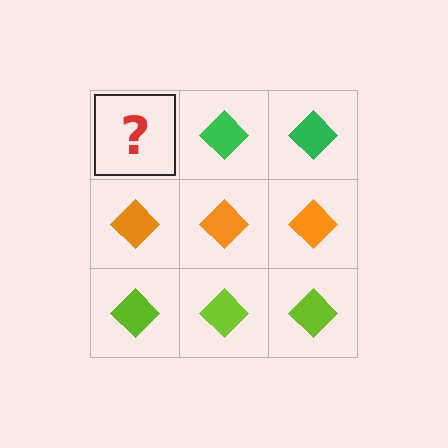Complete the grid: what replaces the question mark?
The question mark should be replaced with a green diamond.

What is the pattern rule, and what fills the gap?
The rule is that each row has a consistent color. The gap should be filled with a green diamond.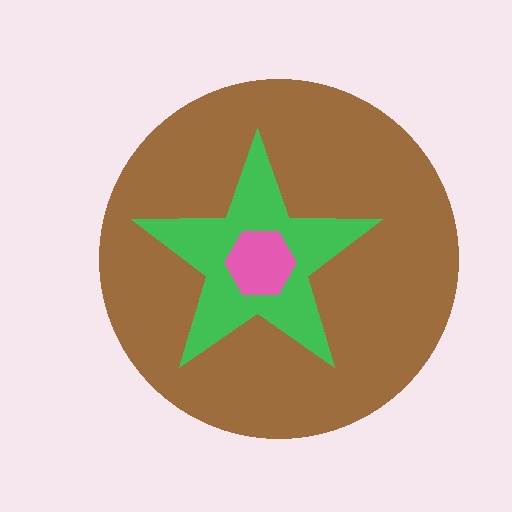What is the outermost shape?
The brown circle.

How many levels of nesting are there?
3.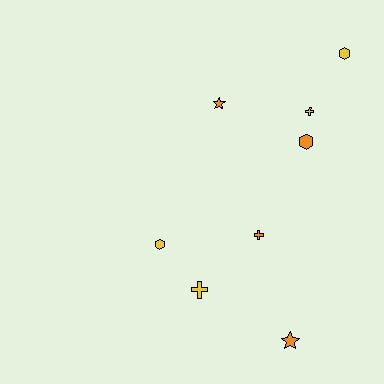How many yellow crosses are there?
There are 2 yellow crosses.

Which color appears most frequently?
Yellow, with 4 objects.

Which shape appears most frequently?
Hexagon, with 3 objects.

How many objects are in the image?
There are 8 objects.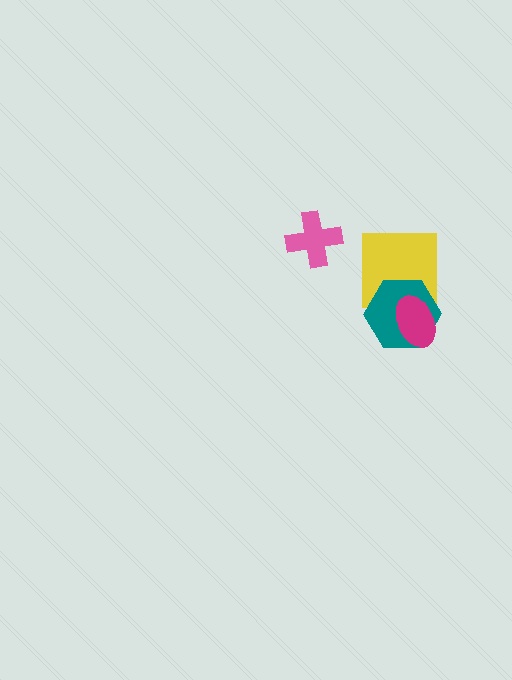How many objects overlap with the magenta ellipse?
2 objects overlap with the magenta ellipse.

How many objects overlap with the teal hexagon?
2 objects overlap with the teal hexagon.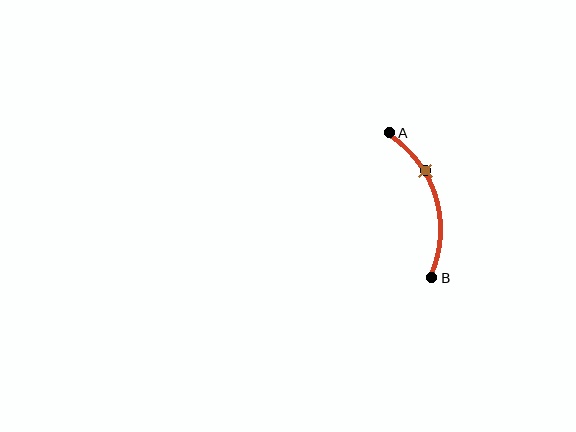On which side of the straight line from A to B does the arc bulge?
The arc bulges to the right of the straight line connecting A and B.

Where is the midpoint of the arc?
The arc midpoint is the point on the curve farthest from the straight line joining A and B. It sits to the right of that line.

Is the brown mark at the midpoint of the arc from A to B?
No. The brown mark lies on the arc but is closer to endpoint A. The arc midpoint would be at the point on the curve equidistant along the arc from both A and B.